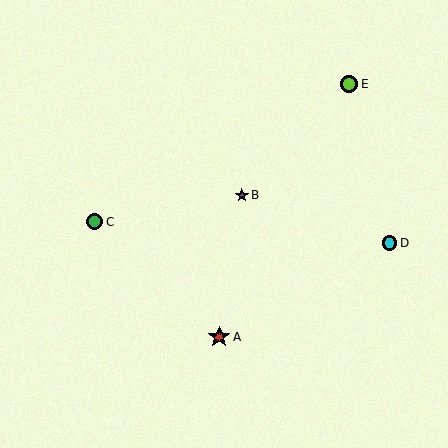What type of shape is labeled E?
Shape E is a lime circle.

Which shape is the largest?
The red star (labeled A) is the largest.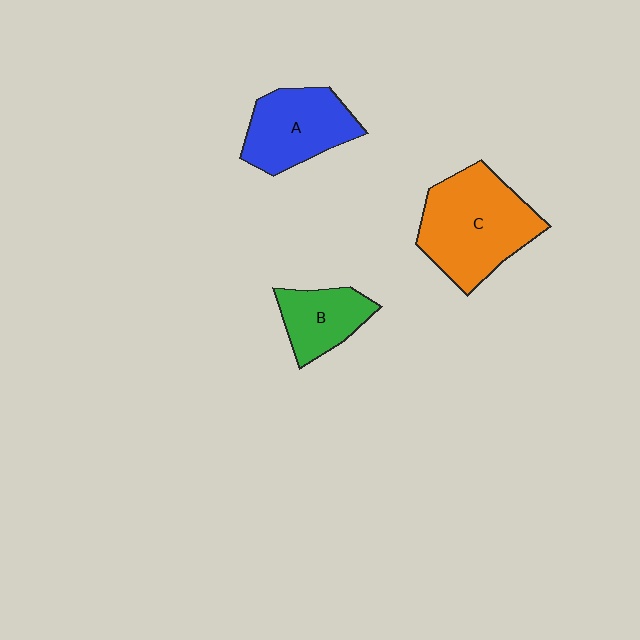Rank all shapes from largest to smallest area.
From largest to smallest: C (orange), A (blue), B (green).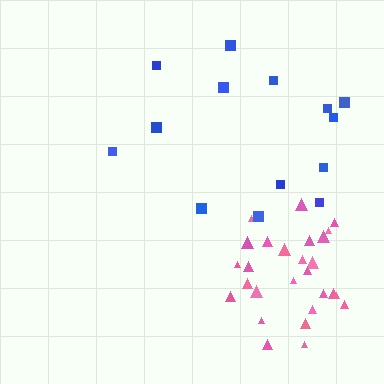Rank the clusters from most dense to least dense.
pink, blue.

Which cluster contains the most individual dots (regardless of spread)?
Pink (27).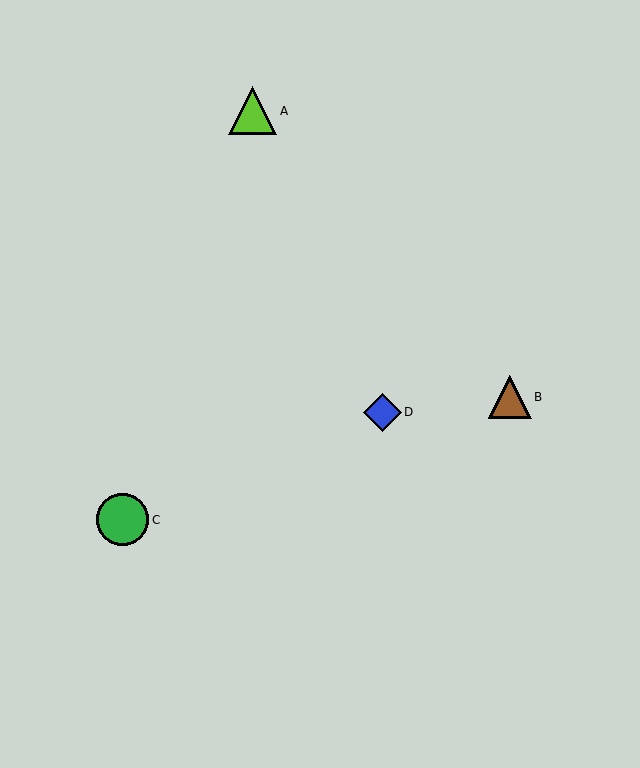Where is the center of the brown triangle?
The center of the brown triangle is at (510, 397).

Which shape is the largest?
The green circle (labeled C) is the largest.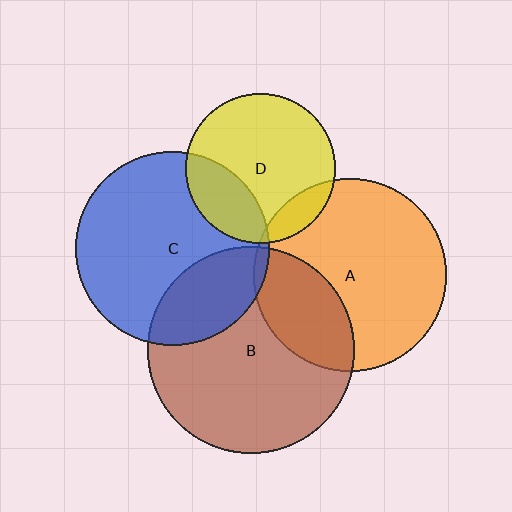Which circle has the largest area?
Circle B (brown).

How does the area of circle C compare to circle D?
Approximately 1.7 times.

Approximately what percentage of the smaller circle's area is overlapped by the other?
Approximately 30%.